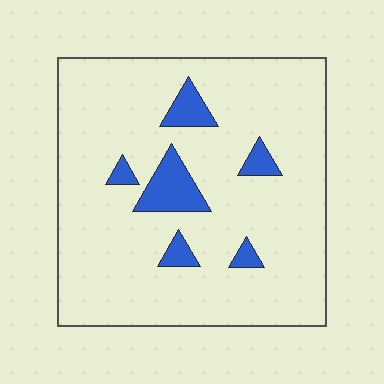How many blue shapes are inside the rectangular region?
6.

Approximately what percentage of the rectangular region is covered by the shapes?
Approximately 10%.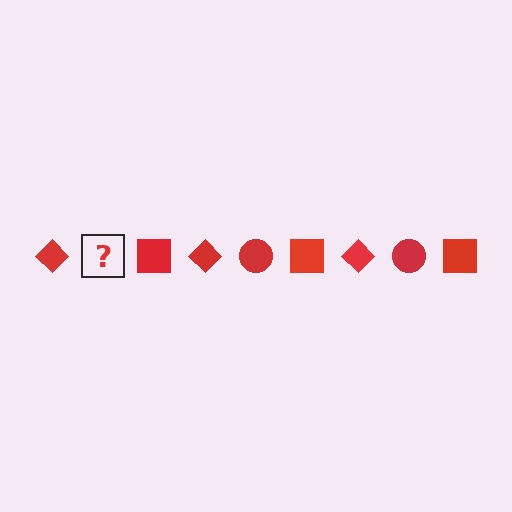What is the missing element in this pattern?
The missing element is a red circle.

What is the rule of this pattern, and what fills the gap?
The rule is that the pattern cycles through diamond, circle, square shapes in red. The gap should be filled with a red circle.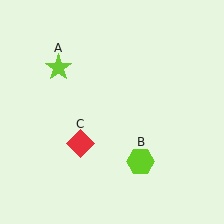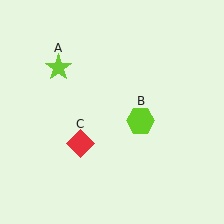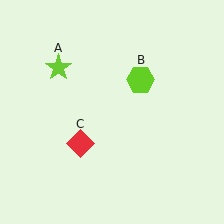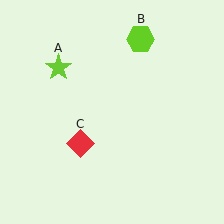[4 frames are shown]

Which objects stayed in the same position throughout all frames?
Lime star (object A) and red diamond (object C) remained stationary.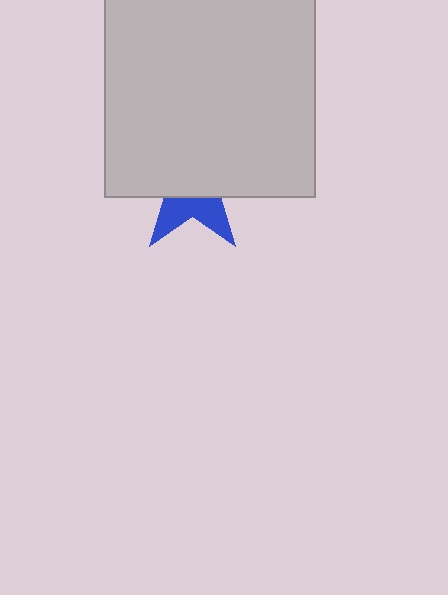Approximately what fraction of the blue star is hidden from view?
Roughly 65% of the blue star is hidden behind the light gray rectangle.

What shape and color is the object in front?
The object in front is a light gray rectangle.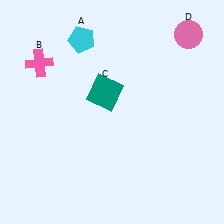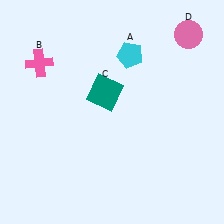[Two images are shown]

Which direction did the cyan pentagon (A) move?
The cyan pentagon (A) moved right.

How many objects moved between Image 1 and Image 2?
1 object moved between the two images.